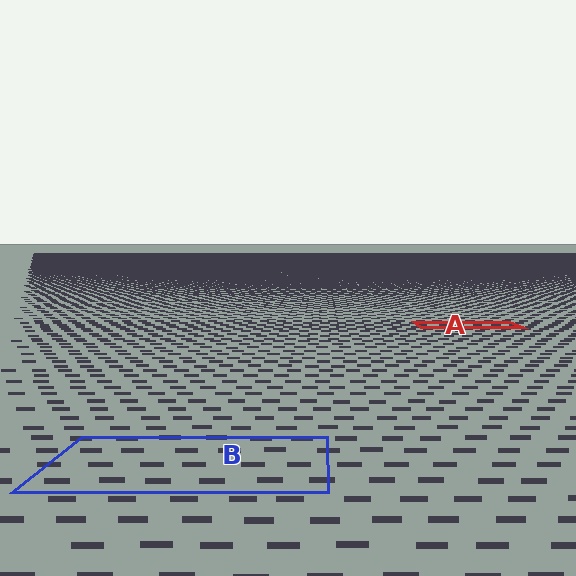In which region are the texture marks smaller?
The texture marks are smaller in region A, because it is farther away.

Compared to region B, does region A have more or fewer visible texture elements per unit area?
Region A has more texture elements per unit area — they are packed more densely because it is farther away.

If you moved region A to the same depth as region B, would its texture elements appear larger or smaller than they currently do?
They would appear larger. At a closer depth, the same texture elements are projected at a bigger on-screen size.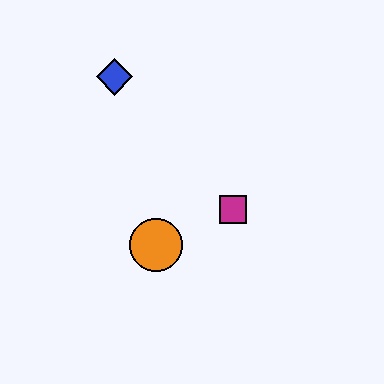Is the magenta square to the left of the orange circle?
No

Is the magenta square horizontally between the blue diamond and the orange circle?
No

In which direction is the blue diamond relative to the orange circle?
The blue diamond is above the orange circle.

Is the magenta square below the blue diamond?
Yes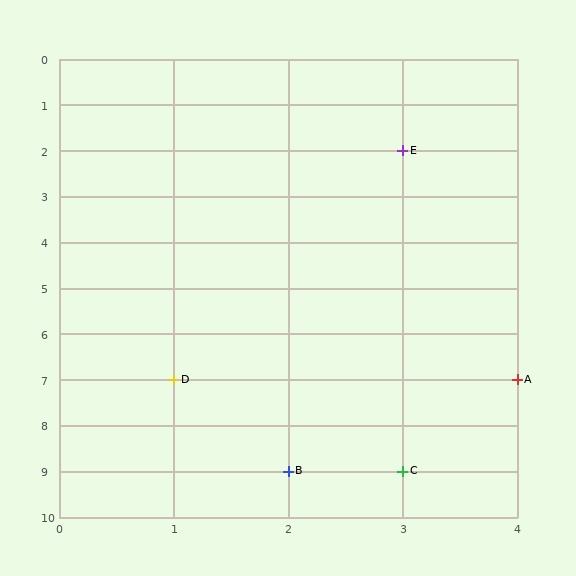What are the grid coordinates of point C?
Point C is at grid coordinates (3, 9).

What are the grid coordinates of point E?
Point E is at grid coordinates (3, 2).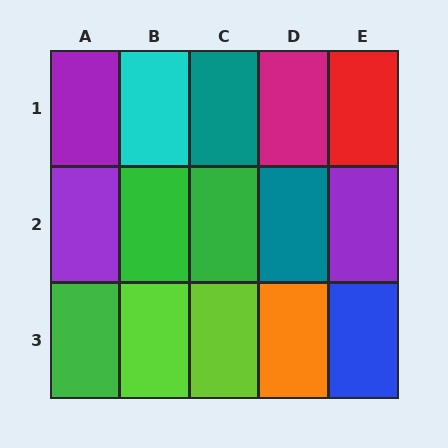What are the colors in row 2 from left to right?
Purple, green, green, teal, purple.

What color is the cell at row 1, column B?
Cyan.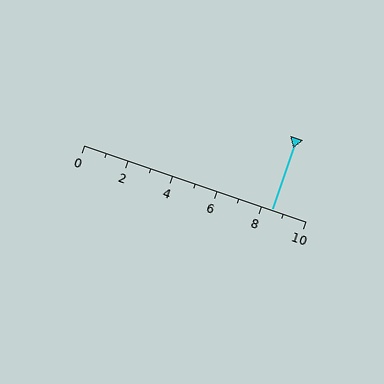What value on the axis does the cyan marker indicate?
The marker indicates approximately 8.5.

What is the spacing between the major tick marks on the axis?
The major ticks are spaced 2 apart.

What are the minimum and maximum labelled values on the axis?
The axis runs from 0 to 10.